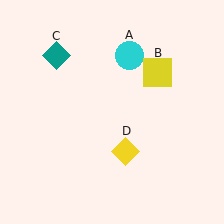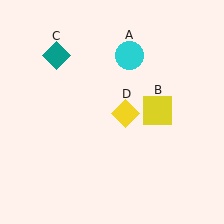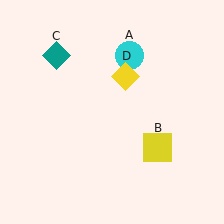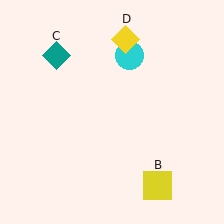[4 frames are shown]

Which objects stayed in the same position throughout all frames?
Cyan circle (object A) and teal diamond (object C) remained stationary.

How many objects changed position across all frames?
2 objects changed position: yellow square (object B), yellow diamond (object D).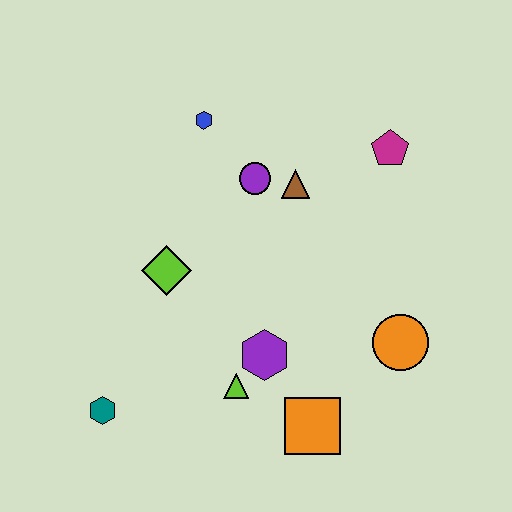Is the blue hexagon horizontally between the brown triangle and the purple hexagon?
No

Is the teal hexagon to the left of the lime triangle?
Yes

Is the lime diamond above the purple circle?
No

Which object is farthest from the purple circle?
The teal hexagon is farthest from the purple circle.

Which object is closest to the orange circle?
The orange square is closest to the orange circle.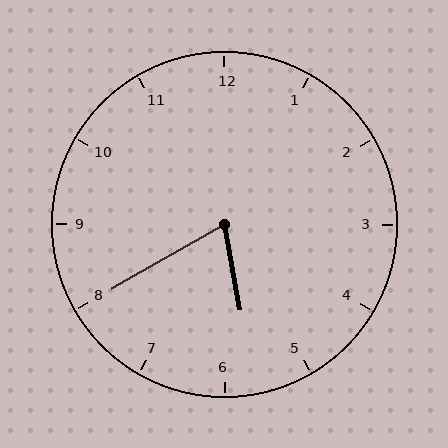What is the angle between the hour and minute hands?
Approximately 70 degrees.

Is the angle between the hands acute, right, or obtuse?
It is acute.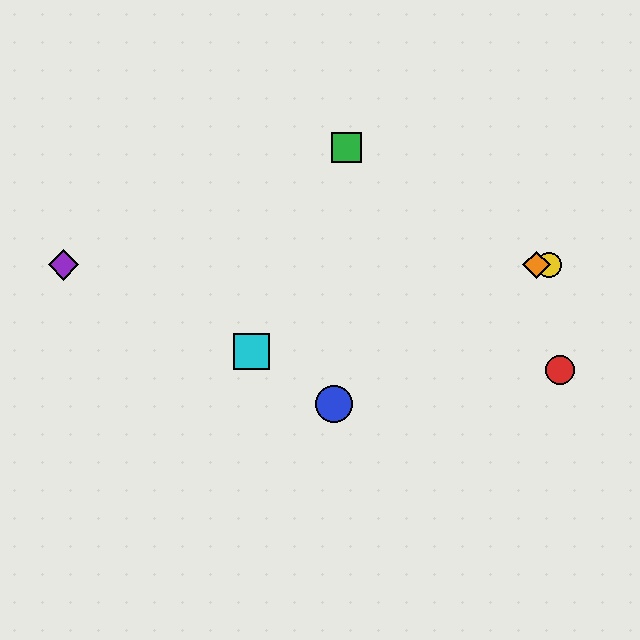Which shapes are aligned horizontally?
The yellow circle, the purple diamond, the orange diamond are aligned horizontally.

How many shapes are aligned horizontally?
3 shapes (the yellow circle, the purple diamond, the orange diamond) are aligned horizontally.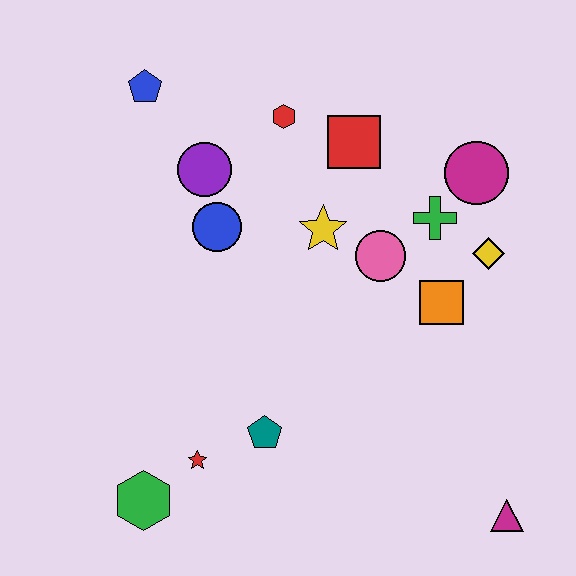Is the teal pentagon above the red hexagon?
No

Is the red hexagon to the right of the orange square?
No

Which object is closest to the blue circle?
The purple circle is closest to the blue circle.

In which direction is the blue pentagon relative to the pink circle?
The blue pentagon is to the left of the pink circle.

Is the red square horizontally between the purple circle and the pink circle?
Yes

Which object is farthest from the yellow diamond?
The green hexagon is farthest from the yellow diamond.